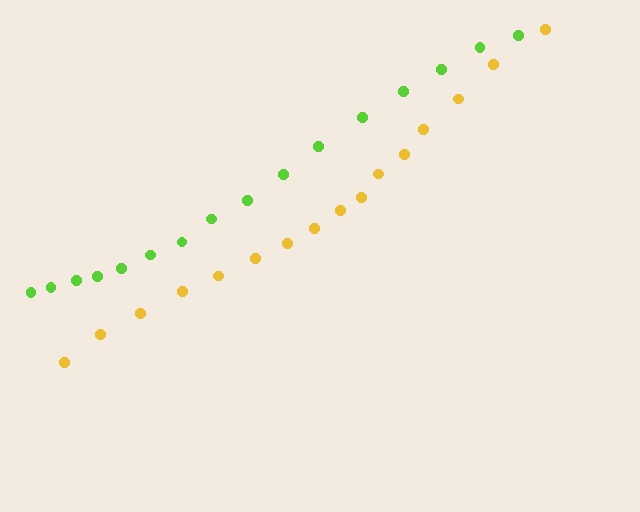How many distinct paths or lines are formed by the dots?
There are 2 distinct paths.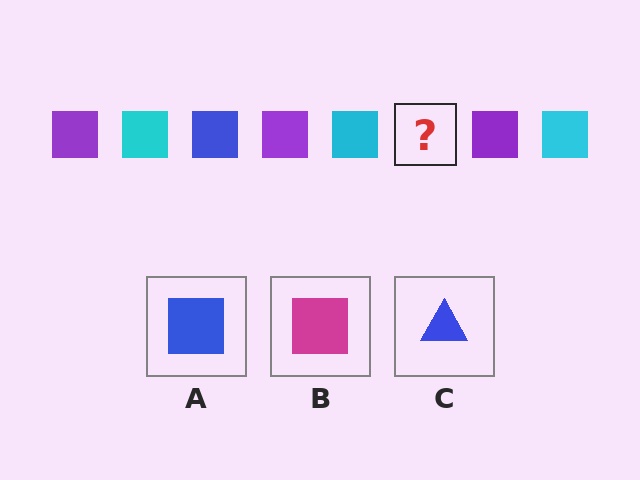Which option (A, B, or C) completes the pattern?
A.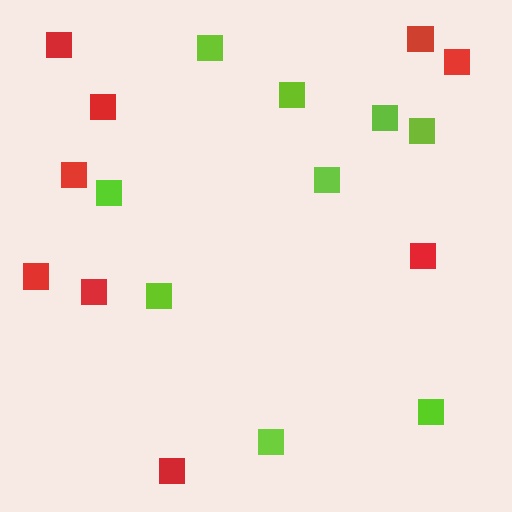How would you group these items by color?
There are 2 groups: one group of red squares (9) and one group of lime squares (9).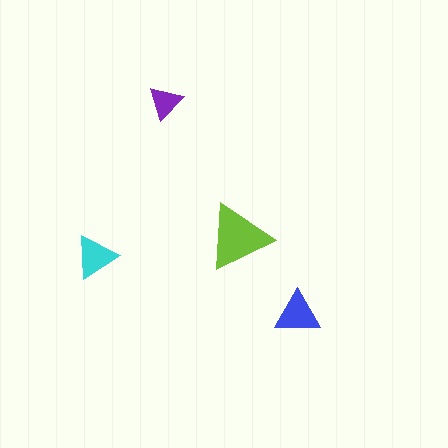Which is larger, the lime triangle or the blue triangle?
The lime one.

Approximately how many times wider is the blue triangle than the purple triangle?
About 1.5 times wider.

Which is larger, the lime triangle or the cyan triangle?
The lime one.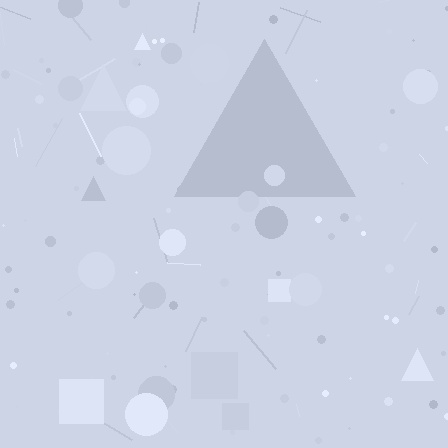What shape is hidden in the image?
A triangle is hidden in the image.